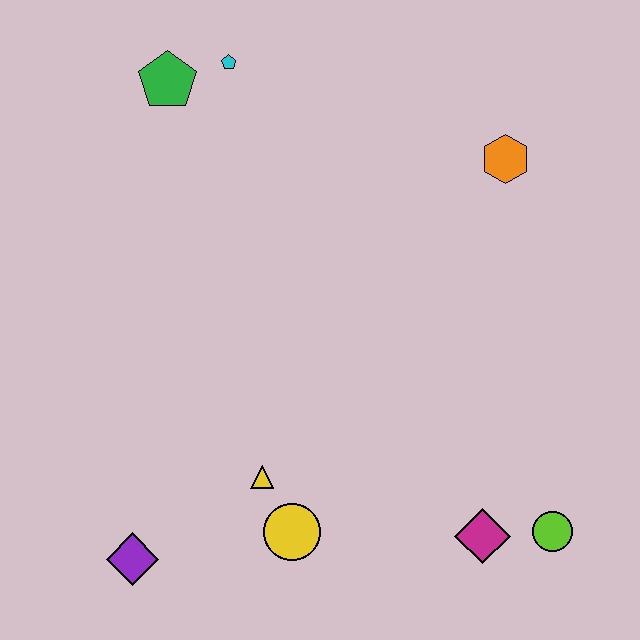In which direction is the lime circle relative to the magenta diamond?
The lime circle is to the right of the magenta diamond.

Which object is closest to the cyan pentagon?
The green pentagon is closest to the cyan pentagon.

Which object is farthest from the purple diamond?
The orange hexagon is farthest from the purple diamond.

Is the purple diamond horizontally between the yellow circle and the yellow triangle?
No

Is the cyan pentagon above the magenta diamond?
Yes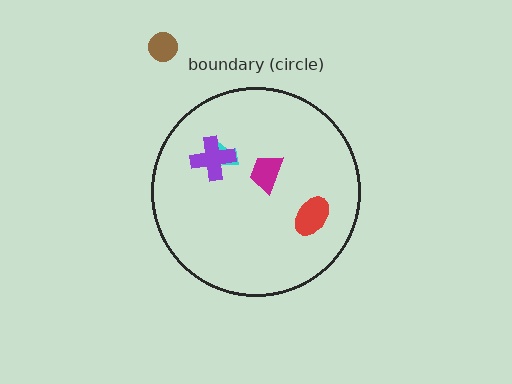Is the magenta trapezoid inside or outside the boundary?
Inside.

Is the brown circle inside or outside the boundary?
Outside.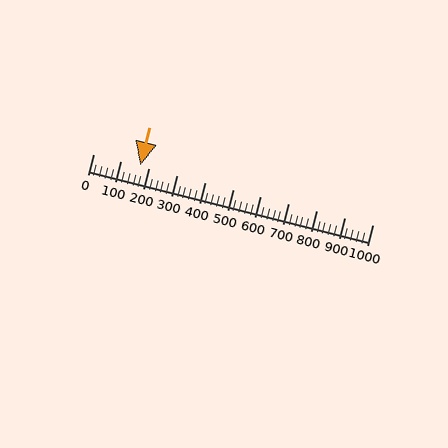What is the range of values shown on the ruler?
The ruler shows values from 0 to 1000.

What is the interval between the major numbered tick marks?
The major tick marks are spaced 100 units apart.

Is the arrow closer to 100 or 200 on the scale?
The arrow is closer to 200.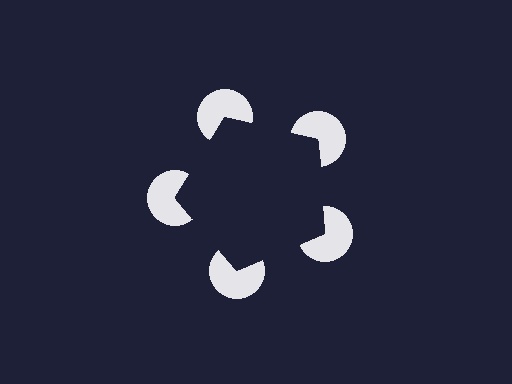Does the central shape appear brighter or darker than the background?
It typically appears slightly darker than the background, even though no actual brightness change is drawn.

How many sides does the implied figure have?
5 sides.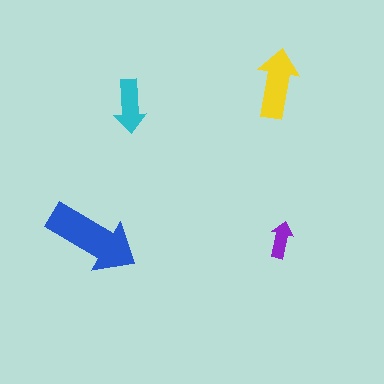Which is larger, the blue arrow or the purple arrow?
The blue one.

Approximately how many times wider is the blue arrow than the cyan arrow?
About 2 times wider.